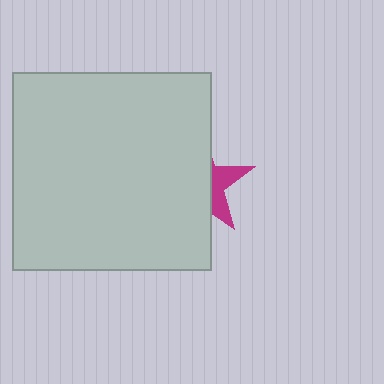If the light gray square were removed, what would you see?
You would see the complete magenta star.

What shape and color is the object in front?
The object in front is a light gray square.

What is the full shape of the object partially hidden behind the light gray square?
The partially hidden object is a magenta star.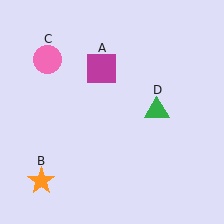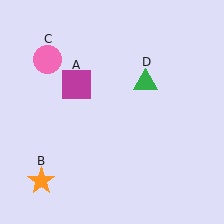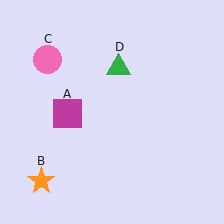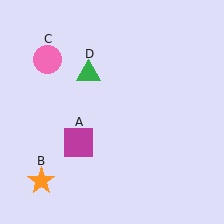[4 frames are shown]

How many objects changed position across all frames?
2 objects changed position: magenta square (object A), green triangle (object D).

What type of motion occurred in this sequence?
The magenta square (object A), green triangle (object D) rotated counterclockwise around the center of the scene.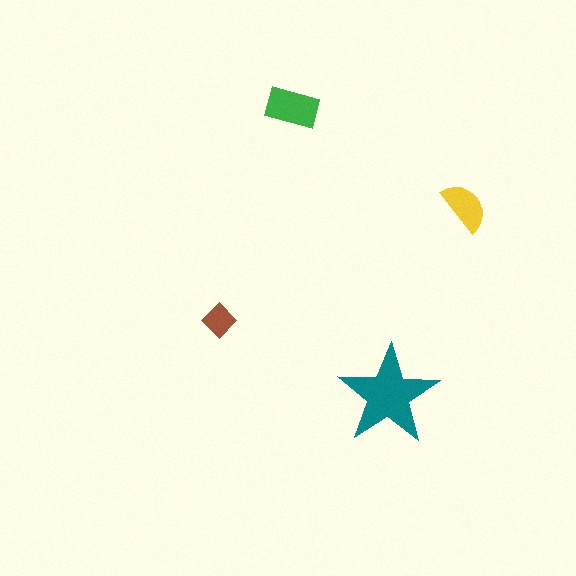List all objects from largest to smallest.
The teal star, the green rectangle, the yellow semicircle, the brown diamond.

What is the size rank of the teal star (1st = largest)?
1st.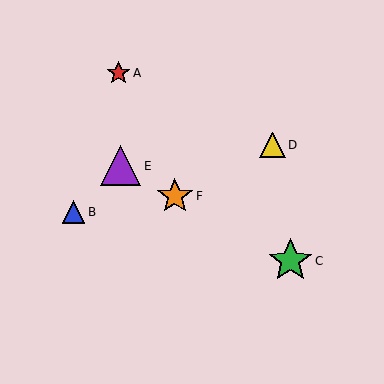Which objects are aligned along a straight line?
Objects C, E, F are aligned along a straight line.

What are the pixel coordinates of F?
Object F is at (175, 196).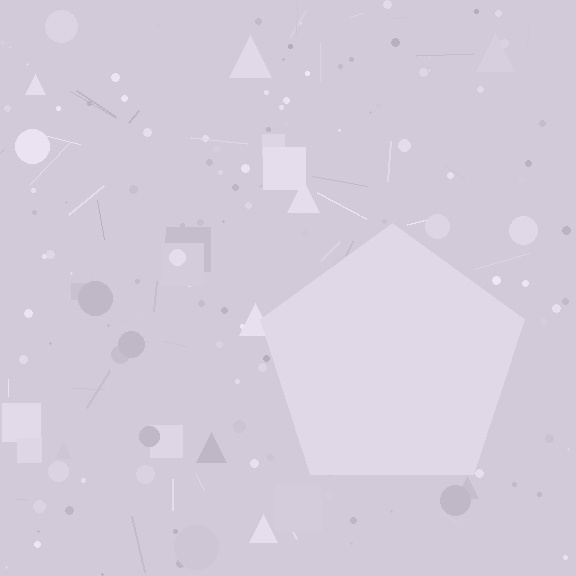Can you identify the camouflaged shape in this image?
The camouflaged shape is a pentagon.